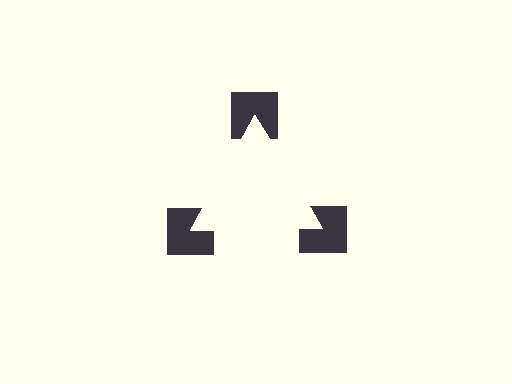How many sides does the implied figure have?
3 sides.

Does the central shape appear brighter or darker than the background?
It typically appears slightly brighter than the background, even though no actual brightness change is drawn.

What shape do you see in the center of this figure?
An illusory triangle — its edges are inferred from the aligned wedge cuts in the notched squares, not physically drawn.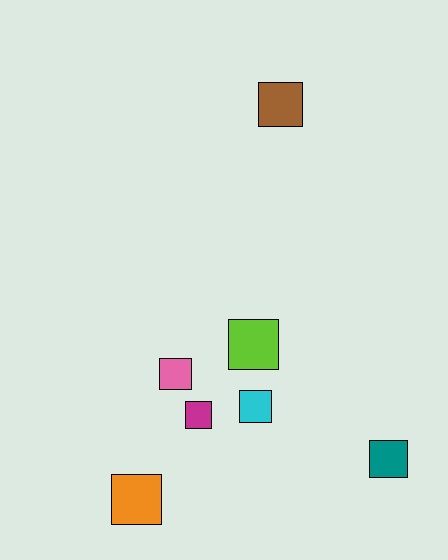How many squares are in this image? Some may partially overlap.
There are 7 squares.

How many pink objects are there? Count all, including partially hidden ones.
There is 1 pink object.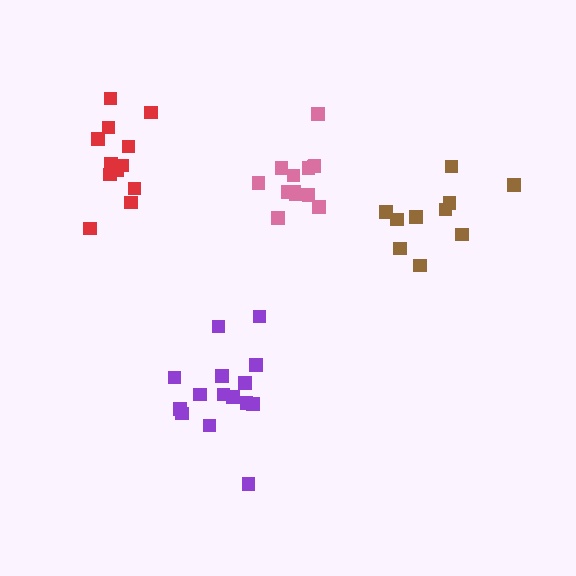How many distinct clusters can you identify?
There are 4 distinct clusters.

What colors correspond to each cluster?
The clusters are colored: red, purple, pink, brown.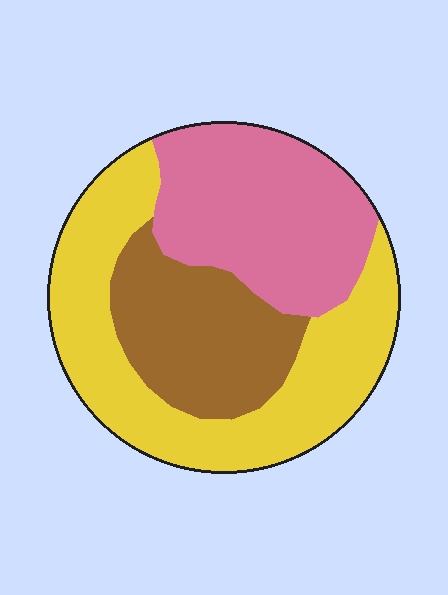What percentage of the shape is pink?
Pink covers roughly 35% of the shape.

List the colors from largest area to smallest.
From largest to smallest: yellow, pink, brown.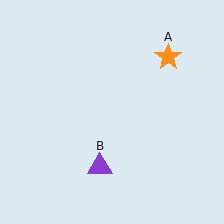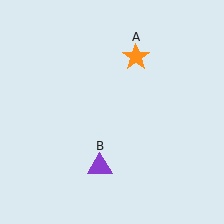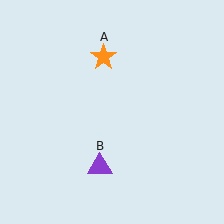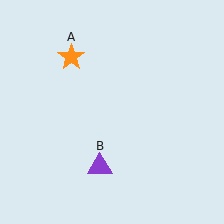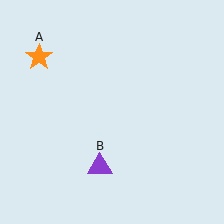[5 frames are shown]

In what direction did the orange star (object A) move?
The orange star (object A) moved left.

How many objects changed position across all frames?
1 object changed position: orange star (object A).